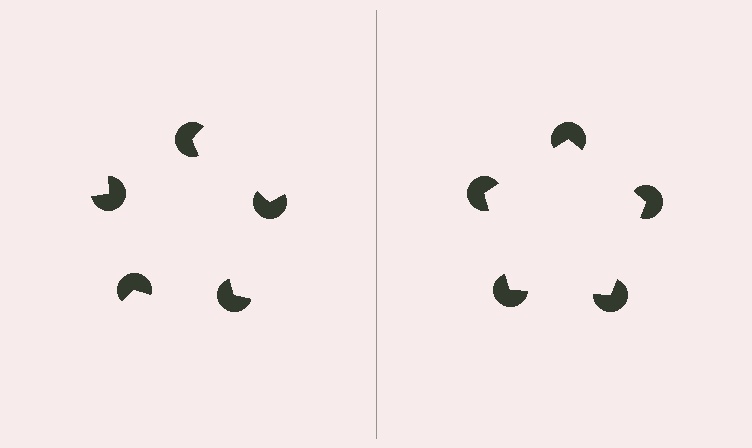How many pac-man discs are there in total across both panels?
10 — 5 on each side.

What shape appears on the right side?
An illusory pentagon.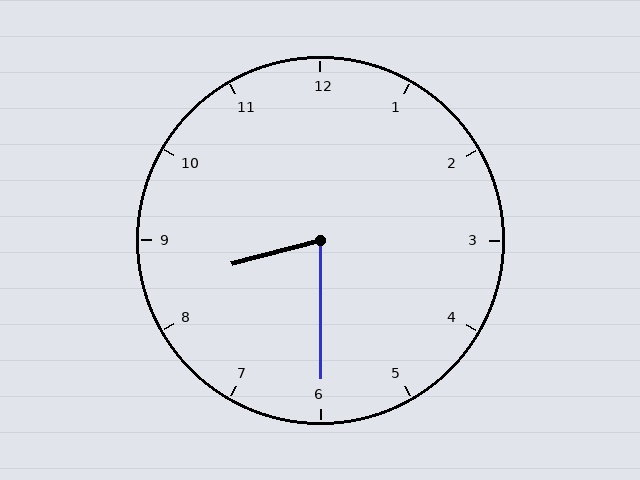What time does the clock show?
8:30.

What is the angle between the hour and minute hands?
Approximately 75 degrees.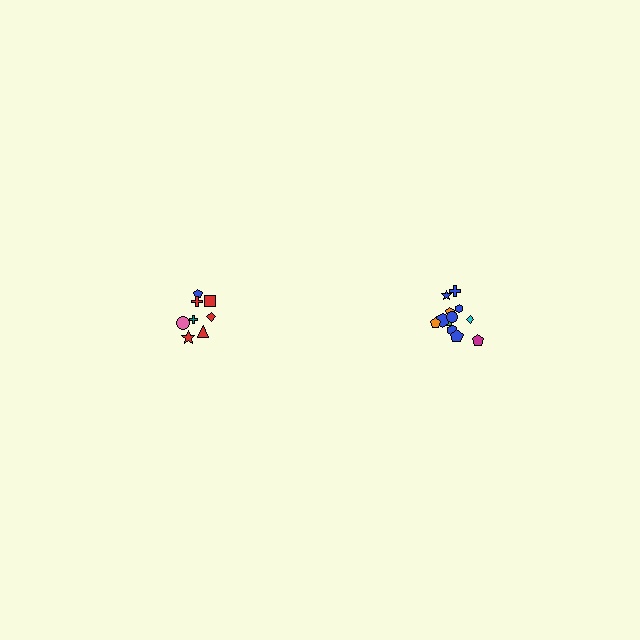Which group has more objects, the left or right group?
The right group.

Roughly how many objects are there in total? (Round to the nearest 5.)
Roughly 20 objects in total.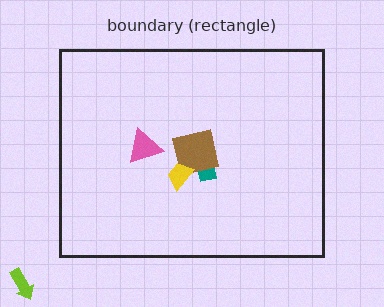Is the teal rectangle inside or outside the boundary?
Inside.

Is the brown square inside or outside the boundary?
Inside.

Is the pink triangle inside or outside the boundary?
Inside.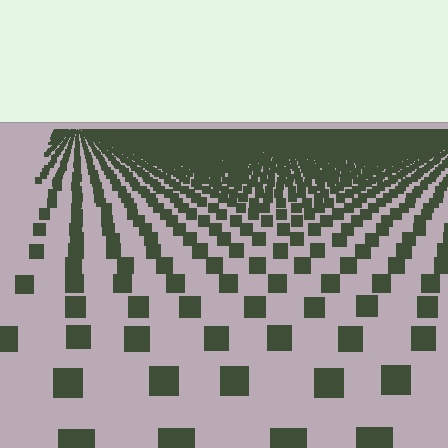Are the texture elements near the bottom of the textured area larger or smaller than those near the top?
Larger. Near the bottom, elements are closer to the viewer and appear at a bigger on-screen size.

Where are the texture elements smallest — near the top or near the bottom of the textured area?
Near the top.